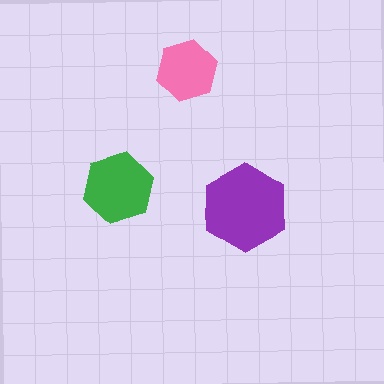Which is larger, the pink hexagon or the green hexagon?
The green one.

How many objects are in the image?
There are 3 objects in the image.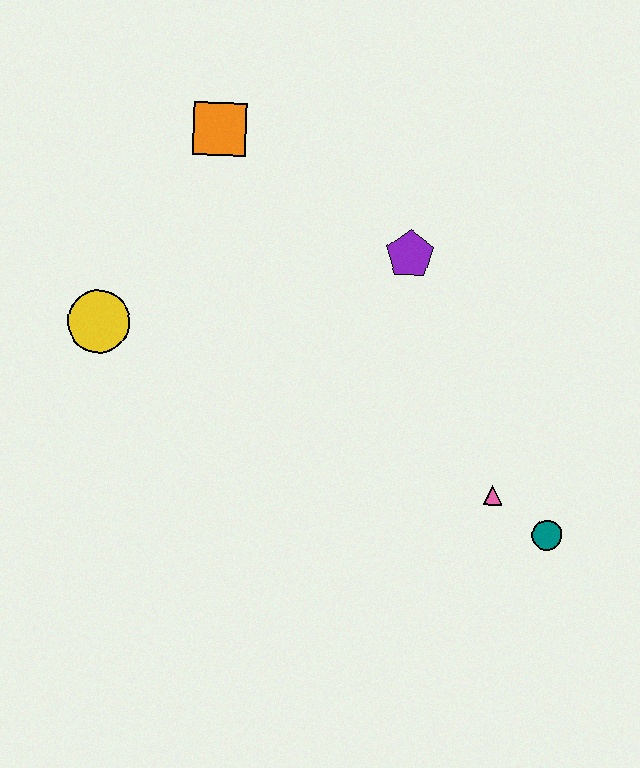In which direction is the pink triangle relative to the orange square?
The pink triangle is below the orange square.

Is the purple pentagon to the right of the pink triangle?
No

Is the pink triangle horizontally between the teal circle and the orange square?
Yes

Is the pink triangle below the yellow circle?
Yes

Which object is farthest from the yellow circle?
The teal circle is farthest from the yellow circle.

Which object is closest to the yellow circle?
The orange square is closest to the yellow circle.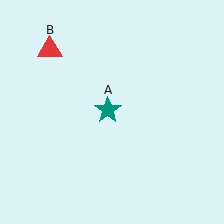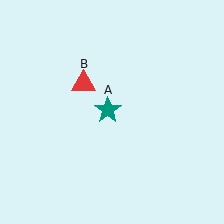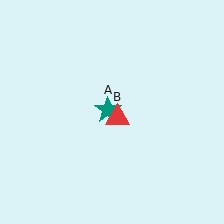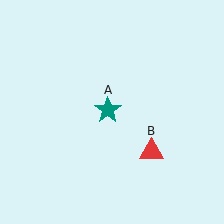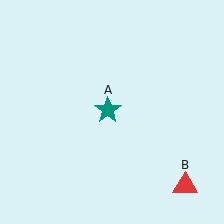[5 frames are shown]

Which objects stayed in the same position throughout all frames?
Teal star (object A) remained stationary.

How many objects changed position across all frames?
1 object changed position: red triangle (object B).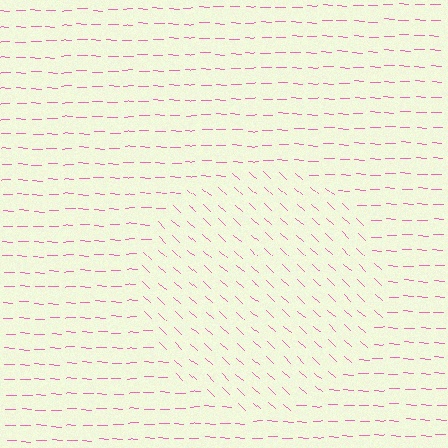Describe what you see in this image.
The image is filled with small pink line segments. A circle region in the image has lines oriented differently from the surrounding lines, creating a visible texture boundary.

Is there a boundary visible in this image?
Yes, there is a texture boundary formed by a change in line orientation.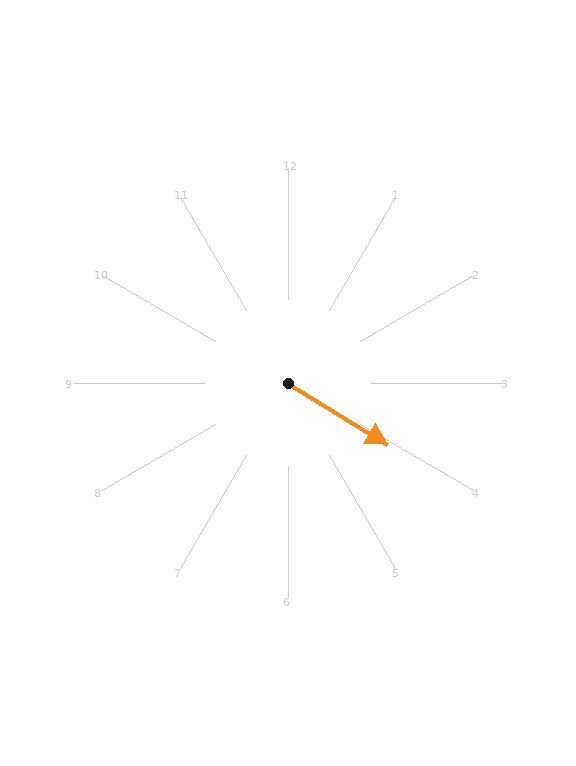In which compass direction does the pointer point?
Southeast.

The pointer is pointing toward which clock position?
Roughly 4 o'clock.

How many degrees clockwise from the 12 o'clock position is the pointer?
Approximately 122 degrees.